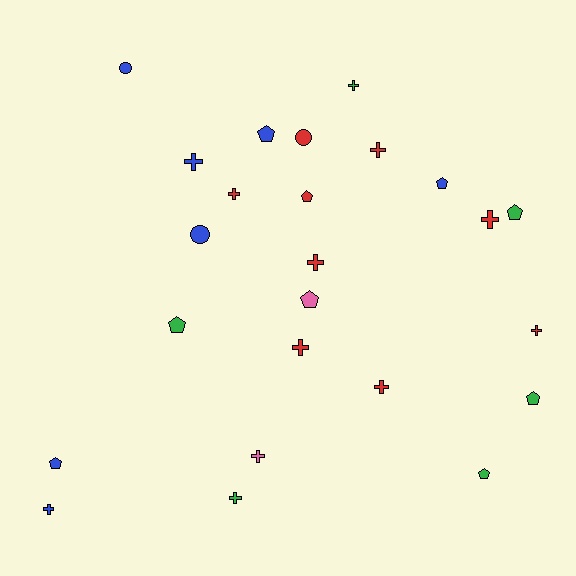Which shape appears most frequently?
Cross, with 12 objects.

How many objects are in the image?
There are 24 objects.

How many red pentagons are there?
There is 1 red pentagon.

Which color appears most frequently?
Red, with 9 objects.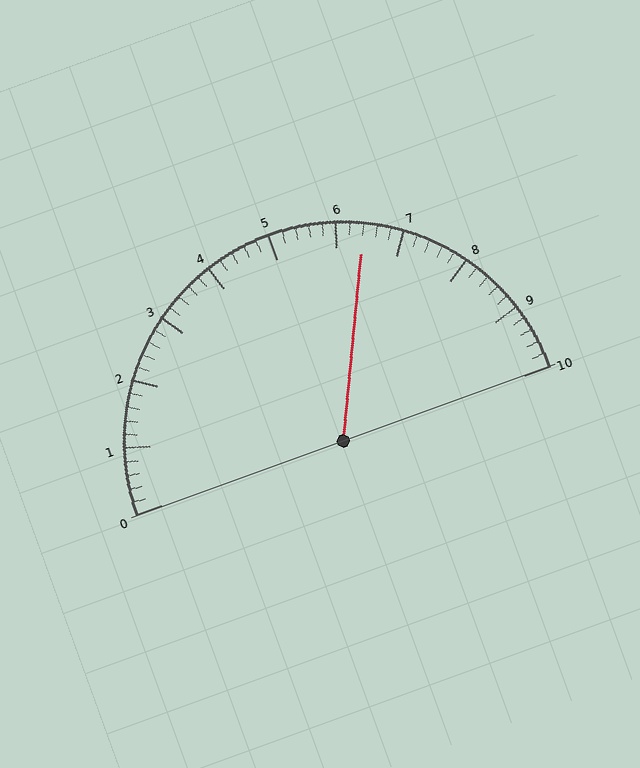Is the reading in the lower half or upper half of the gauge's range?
The reading is in the upper half of the range (0 to 10).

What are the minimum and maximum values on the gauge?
The gauge ranges from 0 to 10.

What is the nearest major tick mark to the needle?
The nearest major tick mark is 6.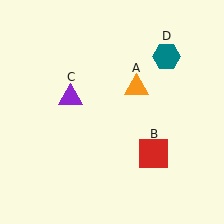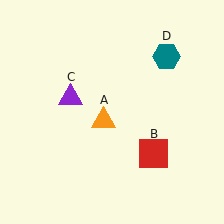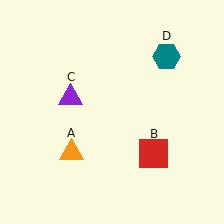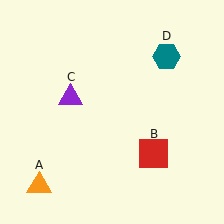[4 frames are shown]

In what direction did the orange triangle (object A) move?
The orange triangle (object A) moved down and to the left.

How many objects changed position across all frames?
1 object changed position: orange triangle (object A).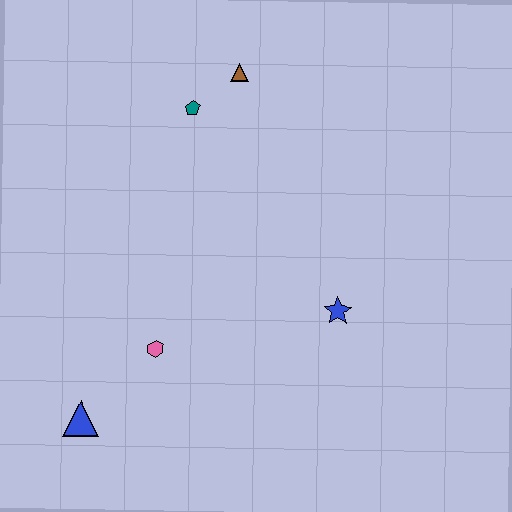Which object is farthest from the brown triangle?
The blue triangle is farthest from the brown triangle.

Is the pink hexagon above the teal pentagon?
No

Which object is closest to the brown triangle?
The teal pentagon is closest to the brown triangle.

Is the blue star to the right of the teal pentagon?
Yes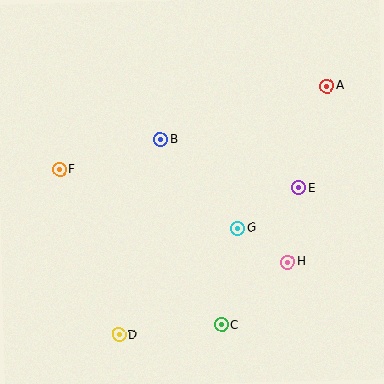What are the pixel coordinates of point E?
Point E is at (299, 188).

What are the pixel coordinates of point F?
Point F is at (60, 169).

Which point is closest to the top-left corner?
Point F is closest to the top-left corner.